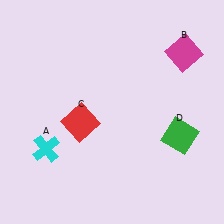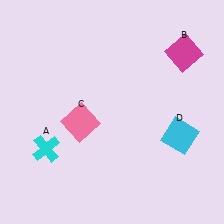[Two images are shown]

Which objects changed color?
C changed from red to pink. D changed from green to cyan.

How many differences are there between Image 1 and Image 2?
There are 2 differences between the two images.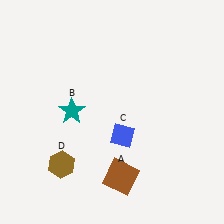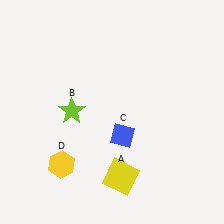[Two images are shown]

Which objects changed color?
A changed from brown to yellow. B changed from teal to lime. D changed from brown to yellow.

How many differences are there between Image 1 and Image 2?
There are 3 differences between the two images.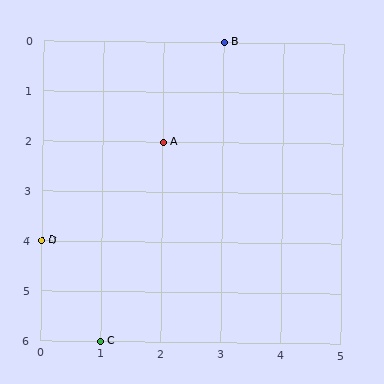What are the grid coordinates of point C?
Point C is at grid coordinates (1, 6).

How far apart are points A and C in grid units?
Points A and C are 1 column and 4 rows apart (about 4.1 grid units diagonally).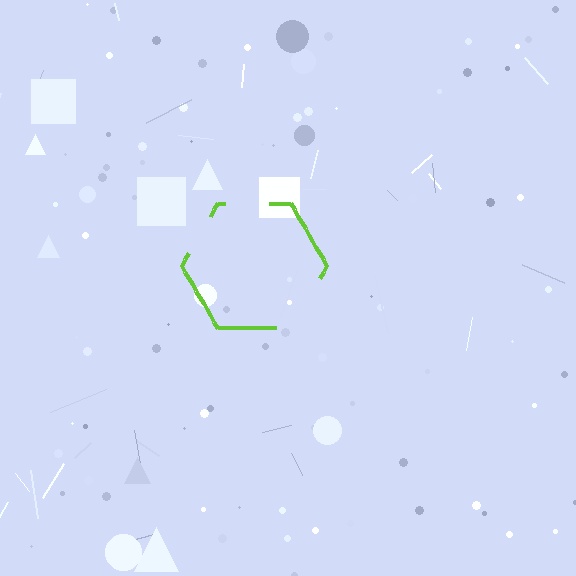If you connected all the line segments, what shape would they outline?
They would outline a hexagon.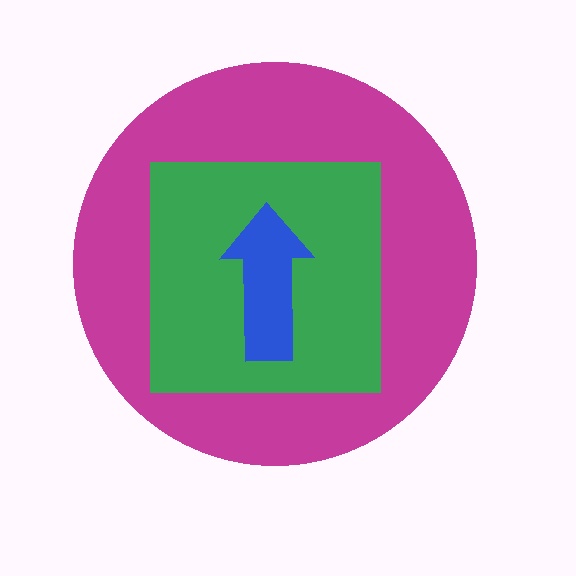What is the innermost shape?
The blue arrow.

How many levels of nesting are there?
3.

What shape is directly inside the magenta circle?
The green square.